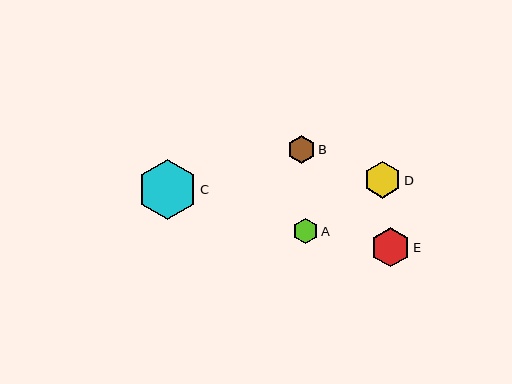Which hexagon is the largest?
Hexagon C is the largest with a size of approximately 60 pixels.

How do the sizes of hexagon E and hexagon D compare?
Hexagon E and hexagon D are approximately the same size.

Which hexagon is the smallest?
Hexagon A is the smallest with a size of approximately 25 pixels.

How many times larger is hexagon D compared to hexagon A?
Hexagon D is approximately 1.5 times the size of hexagon A.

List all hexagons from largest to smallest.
From largest to smallest: C, E, D, B, A.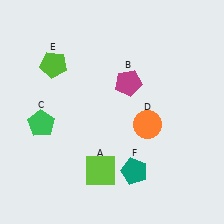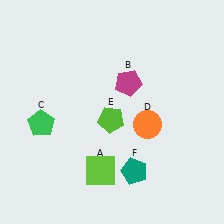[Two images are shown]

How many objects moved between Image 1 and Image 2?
1 object moved between the two images.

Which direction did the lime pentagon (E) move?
The lime pentagon (E) moved right.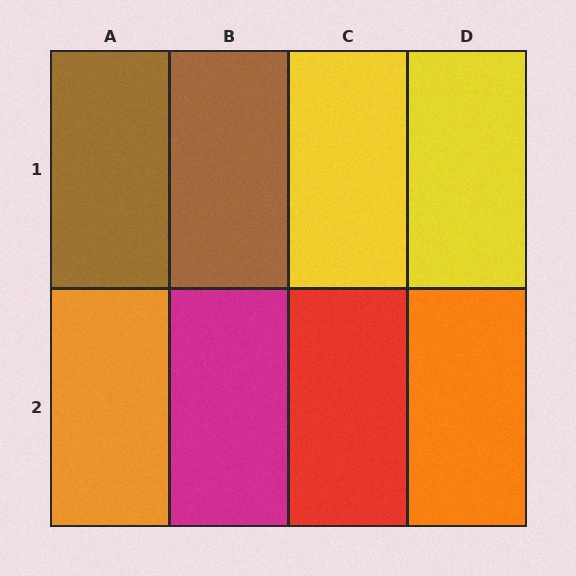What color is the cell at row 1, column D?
Yellow.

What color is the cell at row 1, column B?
Brown.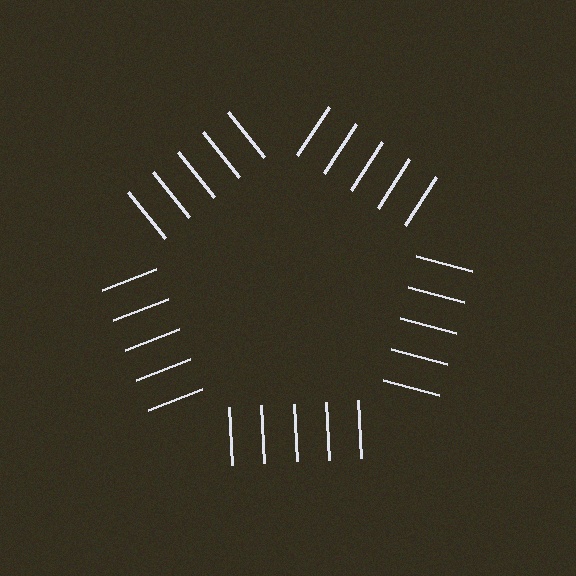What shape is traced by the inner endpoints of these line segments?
An illusory pentagon — the line segments terminate on its edges but no continuous stroke is drawn.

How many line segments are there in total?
25 — 5 along each of the 5 edges.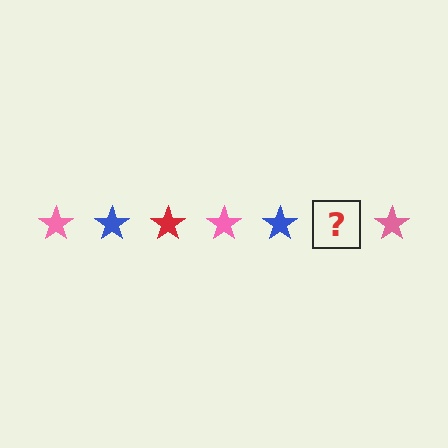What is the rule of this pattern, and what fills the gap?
The rule is that the pattern cycles through pink, blue, red stars. The gap should be filled with a red star.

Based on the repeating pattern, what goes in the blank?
The blank should be a red star.